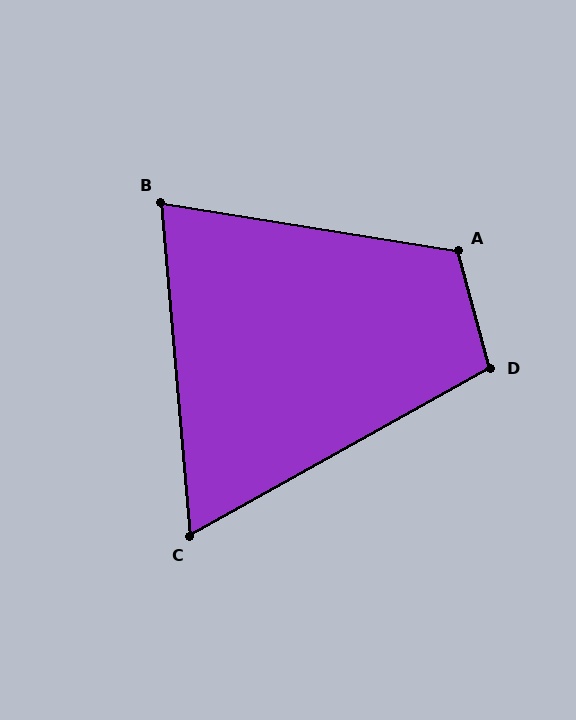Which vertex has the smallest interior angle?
C, at approximately 66 degrees.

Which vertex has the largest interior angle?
A, at approximately 114 degrees.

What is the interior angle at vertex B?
Approximately 76 degrees (acute).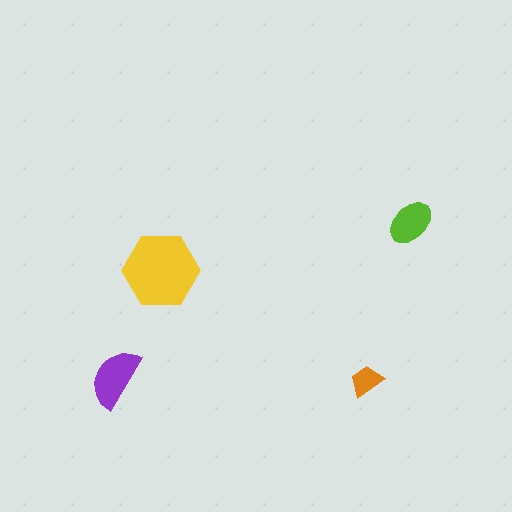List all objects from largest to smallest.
The yellow hexagon, the purple semicircle, the lime ellipse, the orange trapezoid.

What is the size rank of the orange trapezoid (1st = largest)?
4th.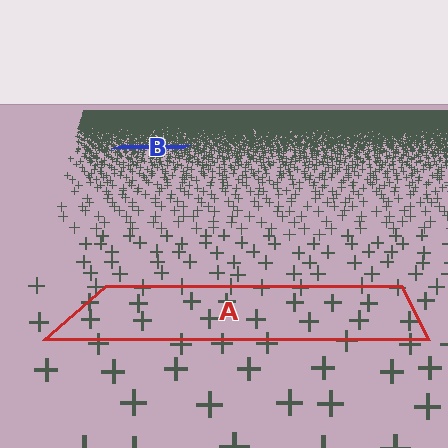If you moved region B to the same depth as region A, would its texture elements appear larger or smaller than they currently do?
They would appear larger. At a closer depth, the same texture elements are projected at a bigger on-screen size.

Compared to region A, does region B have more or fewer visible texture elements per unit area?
Region B has more texture elements per unit area — they are packed more densely because it is farther away.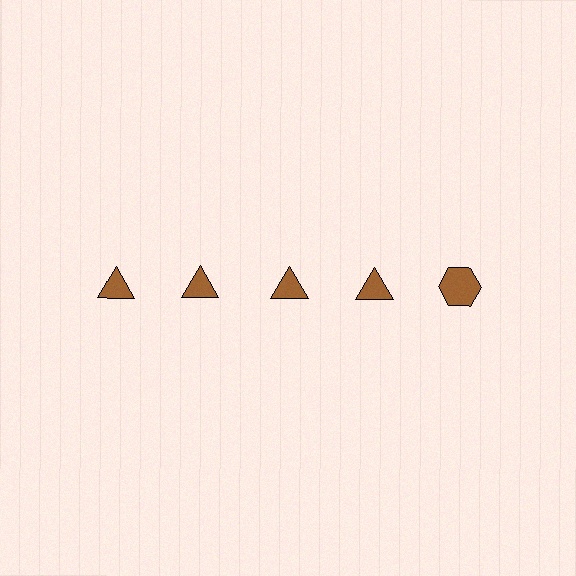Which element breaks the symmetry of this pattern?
The brown hexagon in the top row, rightmost column breaks the symmetry. All other shapes are brown triangles.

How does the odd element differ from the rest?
It has a different shape: hexagon instead of triangle.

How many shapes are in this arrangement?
There are 5 shapes arranged in a grid pattern.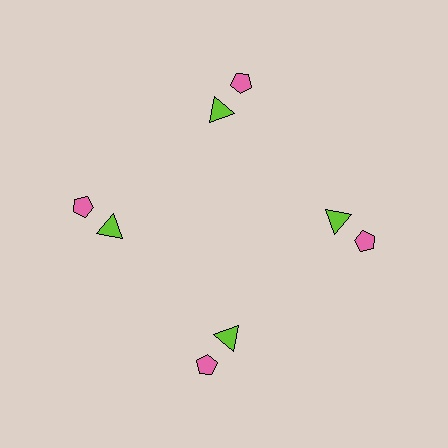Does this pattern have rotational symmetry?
Yes, this pattern has 4-fold rotational symmetry. It looks the same after rotating 90 degrees around the center.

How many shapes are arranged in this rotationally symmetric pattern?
There are 8 shapes, arranged in 4 groups of 2.